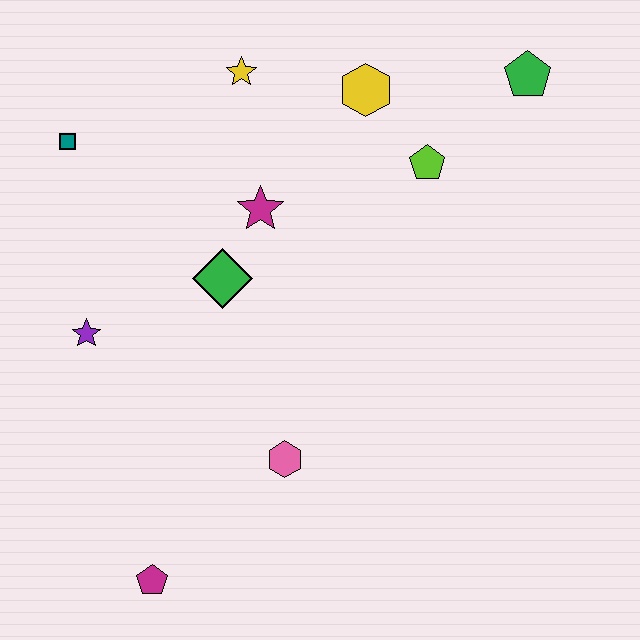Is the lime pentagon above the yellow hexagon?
No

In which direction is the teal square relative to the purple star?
The teal square is above the purple star.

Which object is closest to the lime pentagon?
The yellow hexagon is closest to the lime pentagon.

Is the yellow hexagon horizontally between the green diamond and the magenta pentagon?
No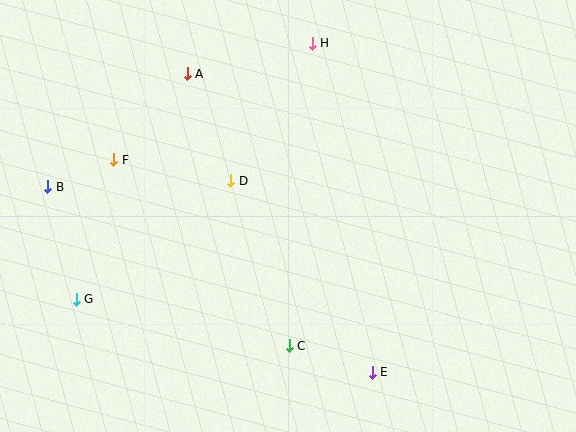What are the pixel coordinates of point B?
Point B is at (48, 187).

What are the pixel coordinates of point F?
Point F is at (114, 160).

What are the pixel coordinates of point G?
Point G is at (76, 299).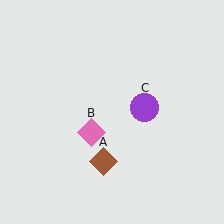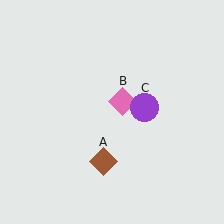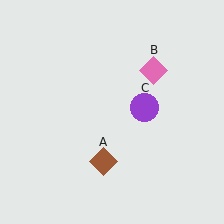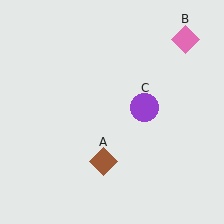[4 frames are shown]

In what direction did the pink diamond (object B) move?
The pink diamond (object B) moved up and to the right.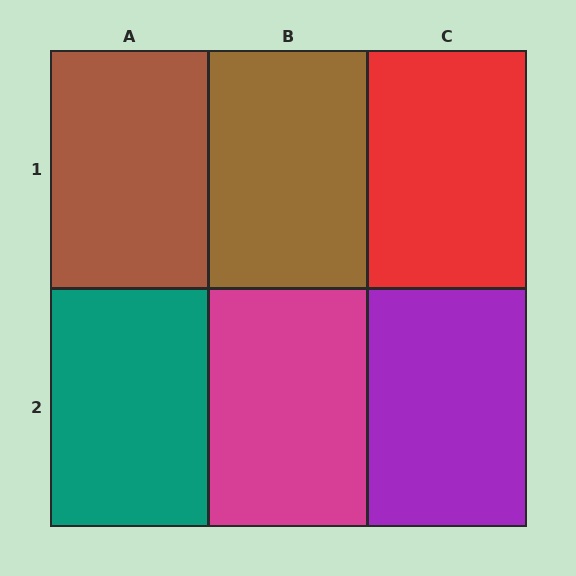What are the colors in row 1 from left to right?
Brown, brown, red.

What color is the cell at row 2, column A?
Teal.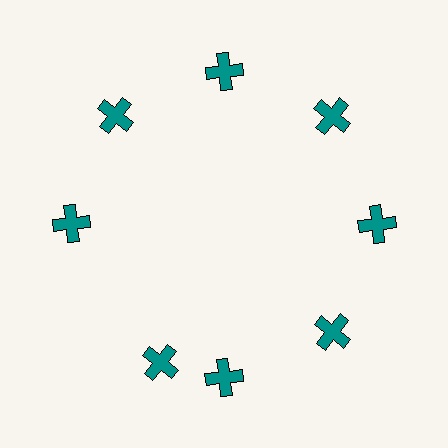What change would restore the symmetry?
The symmetry would be restored by rotating it back into even spacing with its neighbors so that all 8 crosses sit at equal angles and equal distance from the center.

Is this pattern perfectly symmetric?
No. The 8 teal crosses are arranged in a ring, but one element near the 8 o'clock position is rotated out of alignment along the ring, breaking the 8-fold rotational symmetry.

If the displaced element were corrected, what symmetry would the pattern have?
It would have 8-fold rotational symmetry — the pattern would map onto itself every 45 degrees.